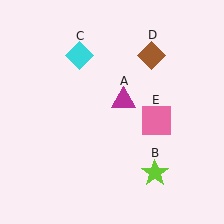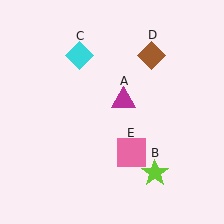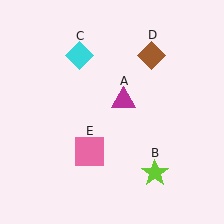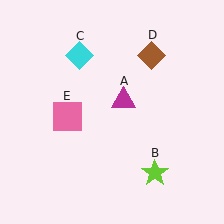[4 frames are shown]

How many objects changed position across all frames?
1 object changed position: pink square (object E).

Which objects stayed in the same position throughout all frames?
Magenta triangle (object A) and lime star (object B) and cyan diamond (object C) and brown diamond (object D) remained stationary.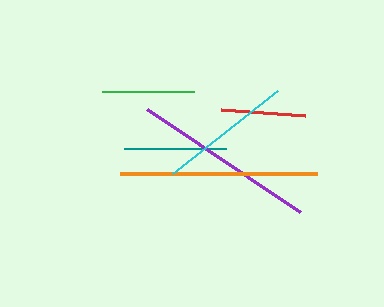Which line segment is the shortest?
The red line is the shortest at approximately 85 pixels.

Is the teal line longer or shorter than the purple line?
The purple line is longer than the teal line.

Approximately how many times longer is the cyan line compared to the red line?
The cyan line is approximately 1.6 times the length of the red line.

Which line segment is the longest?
The orange line is the longest at approximately 197 pixels.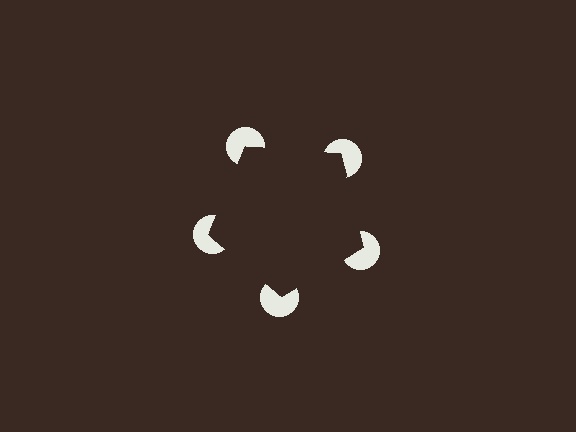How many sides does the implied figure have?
5 sides.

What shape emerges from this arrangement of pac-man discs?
An illusory pentagon — its edges are inferred from the aligned wedge cuts in the pac-man discs, not physically drawn.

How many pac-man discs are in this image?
There are 5 — one at each vertex of the illusory pentagon.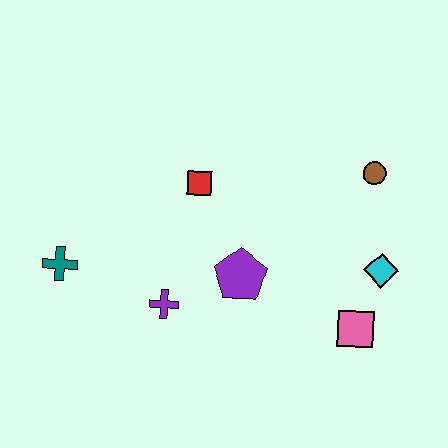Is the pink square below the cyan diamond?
Yes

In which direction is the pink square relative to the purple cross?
The pink square is to the right of the purple cross.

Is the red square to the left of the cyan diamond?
Yes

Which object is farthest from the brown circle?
The teal cross is farthest from the brown circle.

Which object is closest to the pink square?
The cyan diamond is closest to the pink square.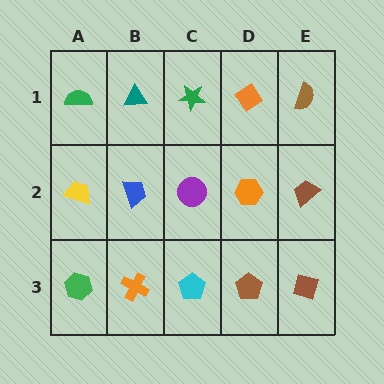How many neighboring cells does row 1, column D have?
3.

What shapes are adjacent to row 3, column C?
A purple circle (row 2, column C), an orange cross (row 3, column B), a brown pentagon (row 3, column D).